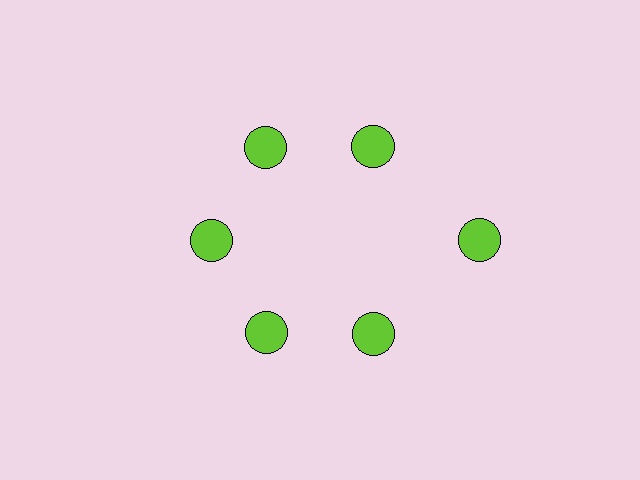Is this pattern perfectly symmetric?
No. The 6 lime circles are arranged in a ring, but one element near the 3 o'clock position is pushed outward from the center, breaking the 6-fold rotational symmetry.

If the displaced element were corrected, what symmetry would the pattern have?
It would have 6-fold rotational symmetry — the pattern would map onto itself every 60 degrees.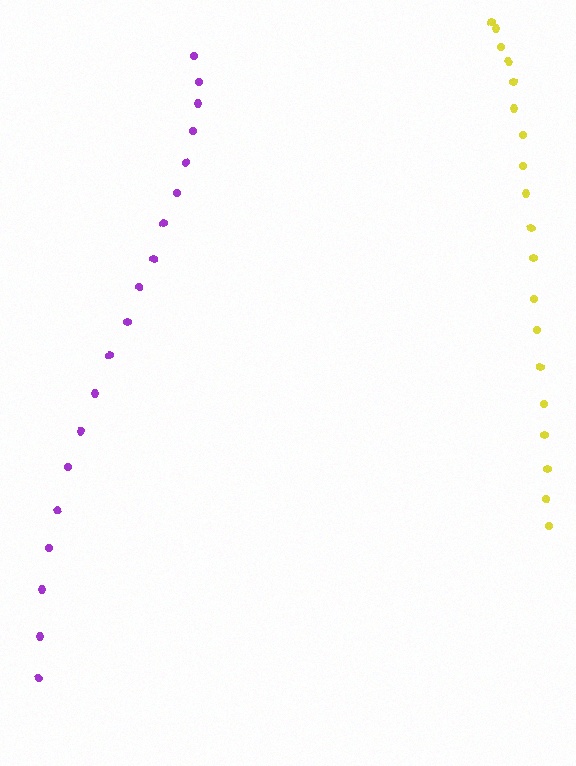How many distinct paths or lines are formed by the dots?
There are 2 distinct paths.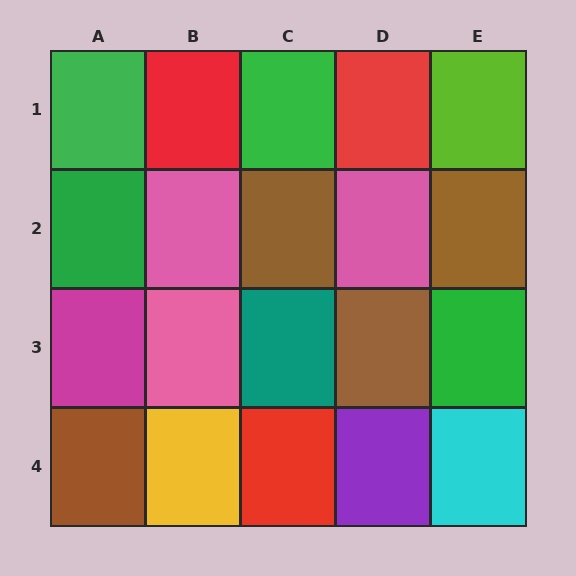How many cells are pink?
3 cells are pink.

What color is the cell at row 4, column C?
Red.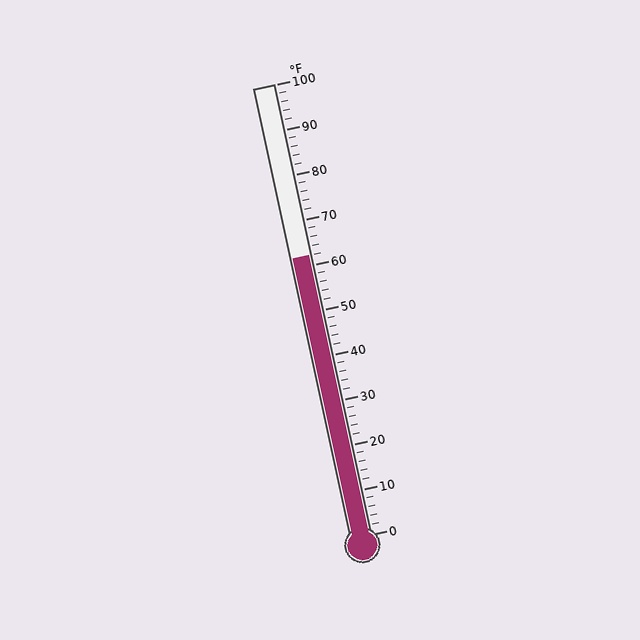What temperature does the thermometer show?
The thermometer shows approximately 62°F.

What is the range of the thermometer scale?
The thermometer scale ranges from 0°F to 100°F.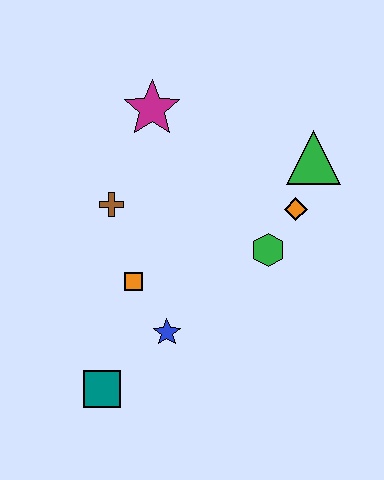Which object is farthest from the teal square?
The green triangle is farthest from the teal square.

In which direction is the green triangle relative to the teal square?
The green triangle is above the teal square.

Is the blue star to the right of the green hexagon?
No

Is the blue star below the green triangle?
Yes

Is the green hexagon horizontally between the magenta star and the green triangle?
Yes